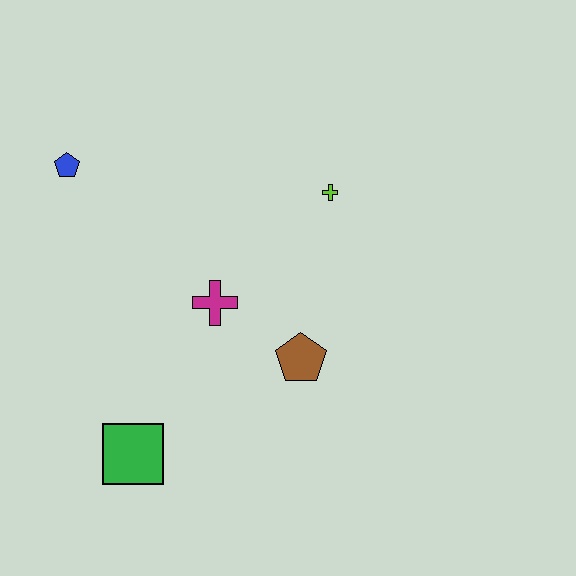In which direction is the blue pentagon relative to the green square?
The blue pentagon is above the green square.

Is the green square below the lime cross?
Yes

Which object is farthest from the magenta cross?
The blue pentagon is farthest from the magenta cross.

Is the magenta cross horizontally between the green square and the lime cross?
Yes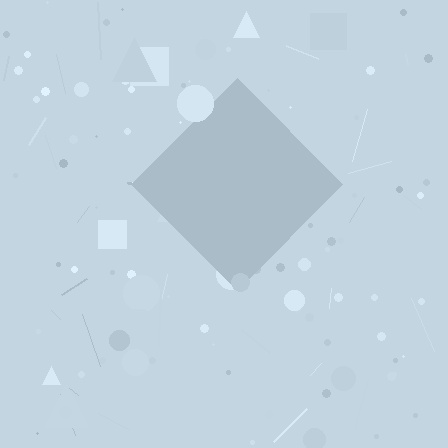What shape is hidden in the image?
A diamond is hidden in the image.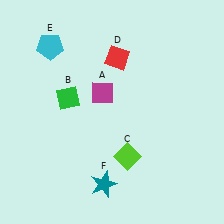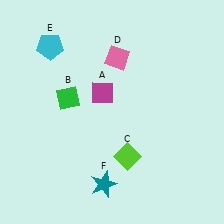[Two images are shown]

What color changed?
The diamond (D) changed from red in Image 1 to pink in Image 2.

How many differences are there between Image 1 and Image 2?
There is 1 difference between the two images.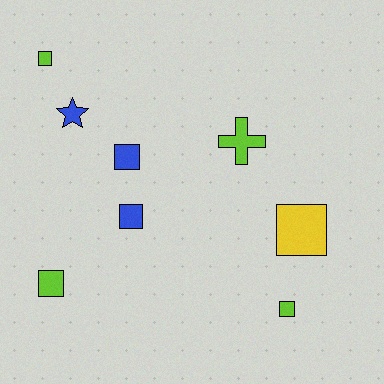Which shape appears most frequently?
Square, with 6 objects.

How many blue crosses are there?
There are no blue crosses.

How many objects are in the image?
There are 8 objects.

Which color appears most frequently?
Lime, with 4 objects.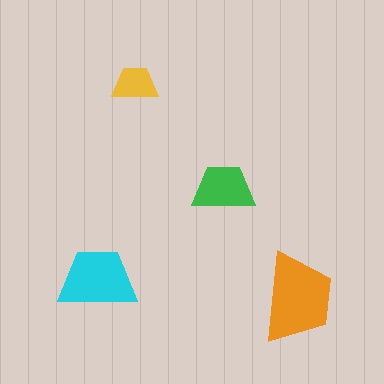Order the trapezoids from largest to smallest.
the orange one, the cyan one, the green one, the yellow one.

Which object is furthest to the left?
The cyan trapezoid is leftmost.